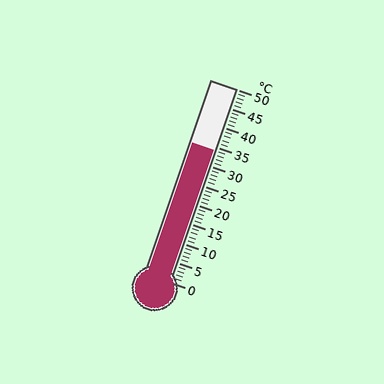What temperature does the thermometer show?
The thermometer shows approximately 34°C.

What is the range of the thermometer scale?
The thermometer scale ranges from 0°C to 50°C.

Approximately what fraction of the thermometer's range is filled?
The thermometer is filled to approximately 70% of its range.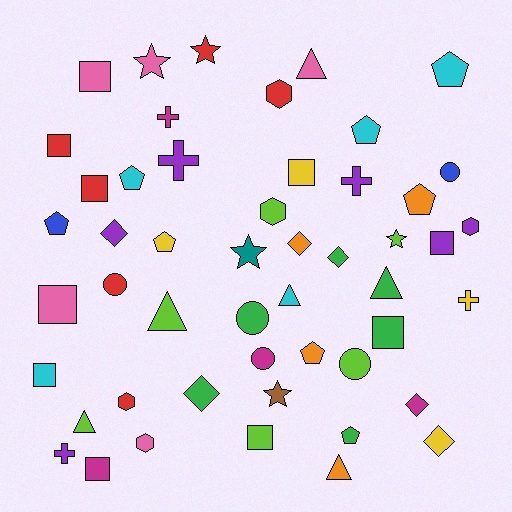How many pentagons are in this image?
There are 8 pentagons.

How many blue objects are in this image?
There are 2 blue objects.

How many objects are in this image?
There are 50 objects.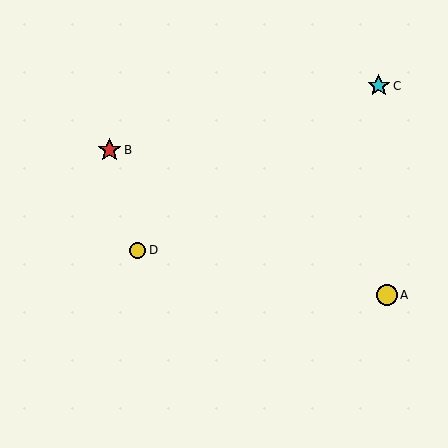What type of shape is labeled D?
Shape D is a yellow circle.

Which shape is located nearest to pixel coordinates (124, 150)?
The red star (labeled B) at (110, 150) is nearest to that location.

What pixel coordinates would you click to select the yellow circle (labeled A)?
Click at (387, 295) to select the yellow circle A.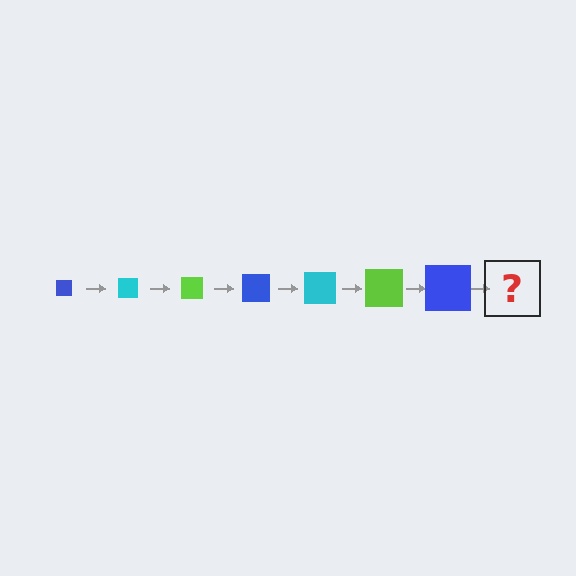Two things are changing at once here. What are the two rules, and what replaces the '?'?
The two rules are that the square grows larger each step and the color cycles through blue, cyan, and lime. The '?' should be a cyan square, larger than the previous one.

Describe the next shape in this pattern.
It should be a cyan square, larger than the previous one.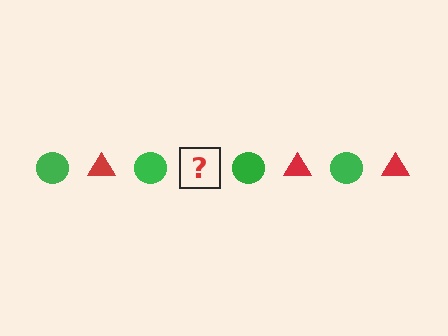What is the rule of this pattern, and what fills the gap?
The rule is that the pattern alternates between green circle and red triangle. The gap should be filled with a red triangle.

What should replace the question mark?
The question mark should be replaced with a red triangle.